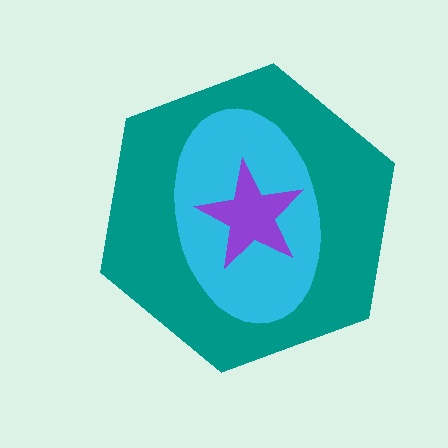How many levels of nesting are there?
3.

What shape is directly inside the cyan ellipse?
The purple star.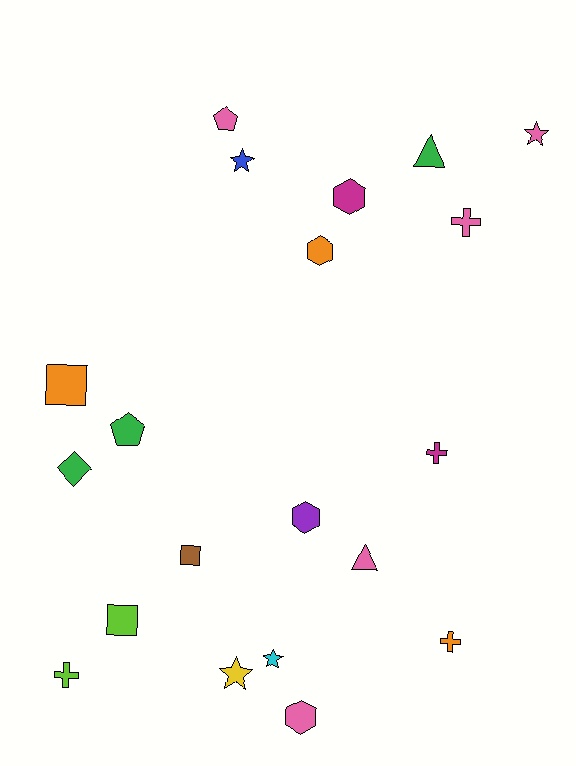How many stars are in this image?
There are 4 stars.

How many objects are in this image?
There are 20 objects.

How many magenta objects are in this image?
There are 2 magenta objects.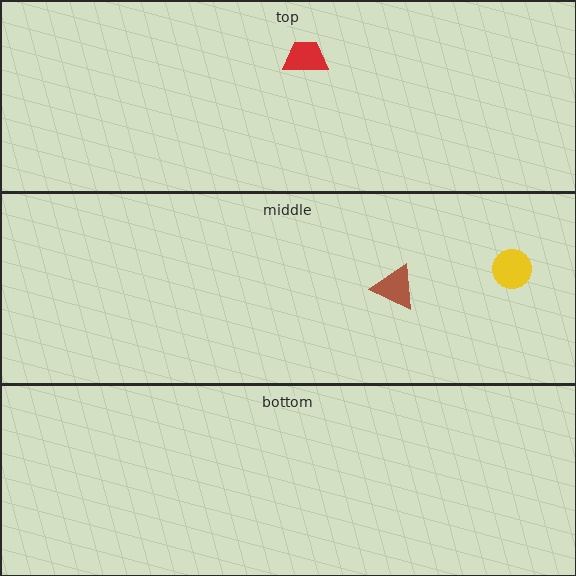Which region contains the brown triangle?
The middle region.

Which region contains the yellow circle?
The middle region.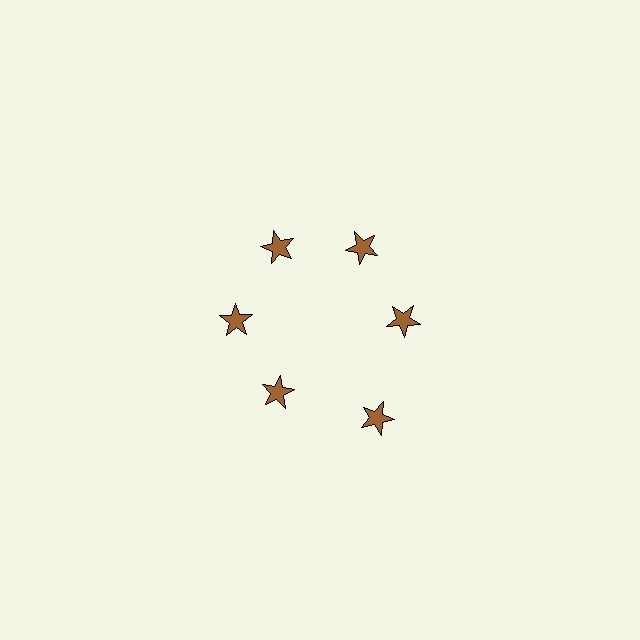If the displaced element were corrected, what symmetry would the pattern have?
It would have 6-fold rotational symmetry — the pattern would map onto itself every 60 degrees.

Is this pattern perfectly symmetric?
No. The 6 brown stars are arranged in a ring, but one element near the 5 o'clock position is pushed outward from the center, breaking the 6-fold rotational symmetry.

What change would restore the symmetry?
The symmetry would be restored by moving it inward, back onto the ring so that all 6 stars sit at equal angles and equal distance from the center.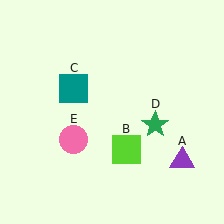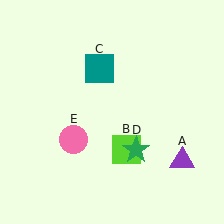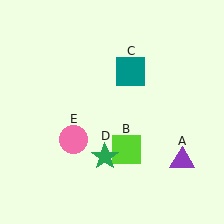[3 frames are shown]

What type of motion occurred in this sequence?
The teal square (object C), green star (object D) rotated clockwise around the center of the scene.